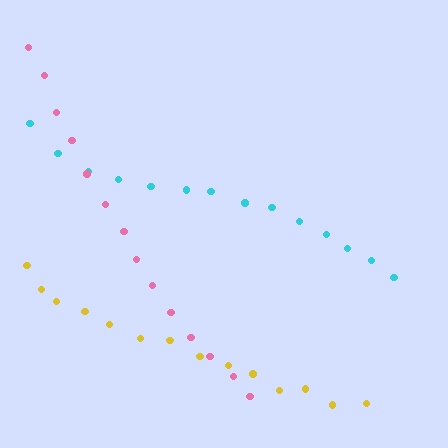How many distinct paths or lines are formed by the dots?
There are 3 distinct paths.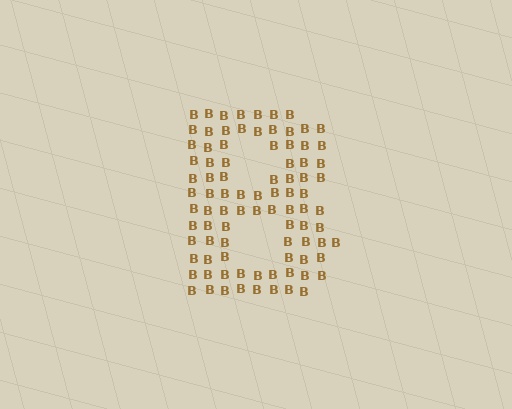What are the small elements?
The small elements are letter B's.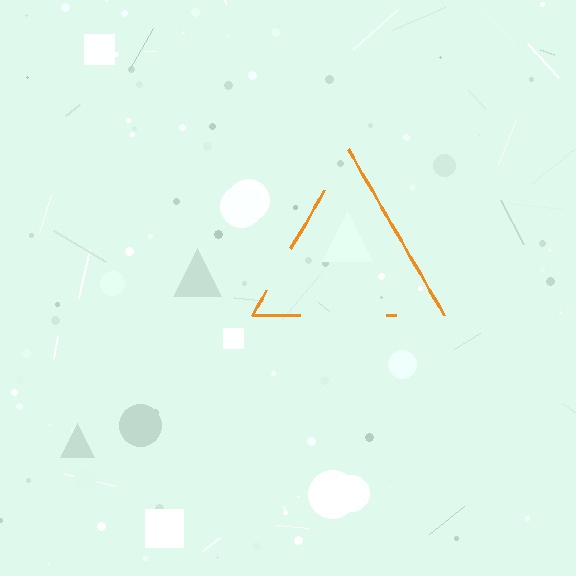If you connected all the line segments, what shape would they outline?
They would outline a triangle.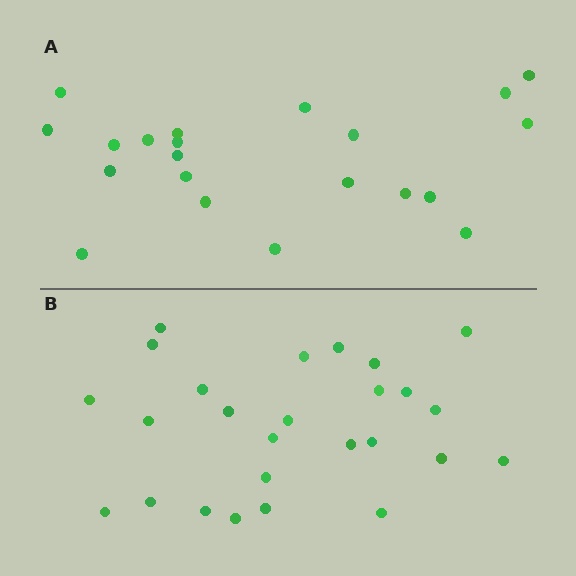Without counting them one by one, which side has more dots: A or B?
Region B (the bottom region) has more dots.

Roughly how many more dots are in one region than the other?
Region B has about 5 more dots than region A.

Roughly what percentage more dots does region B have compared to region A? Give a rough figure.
About 25% more.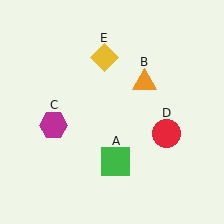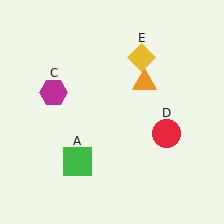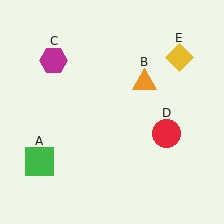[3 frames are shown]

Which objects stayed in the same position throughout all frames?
Orange triangle (object B) and red circle (object D) remained stationary.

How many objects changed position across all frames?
3 objects changed position: green square (object A), magenta hexagon (object C), yellow diamond (object E).